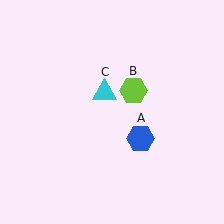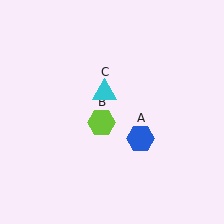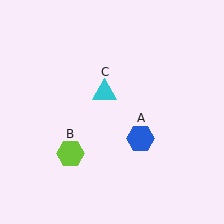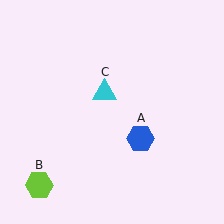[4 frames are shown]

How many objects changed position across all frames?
1 object changed position: lime hexagon (object B).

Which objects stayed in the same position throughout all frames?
Blue hexagon (object A) and cyan triangle (object C) remained stationary.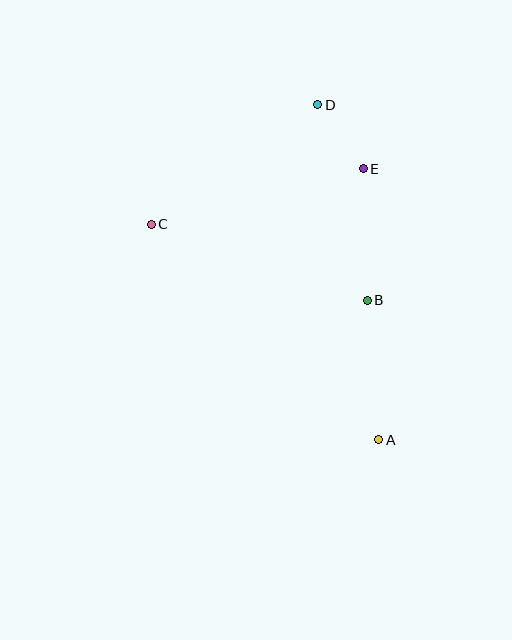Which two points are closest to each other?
Points D and E are closest to each other.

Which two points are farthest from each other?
Points A and D are farthest from each other.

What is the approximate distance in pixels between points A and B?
The distance between A and B is approximately 140 pixels.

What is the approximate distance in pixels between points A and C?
The distance between A and C is approximately 314 pixels.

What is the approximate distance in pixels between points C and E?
The distance between C and E is approximately 220 pixels.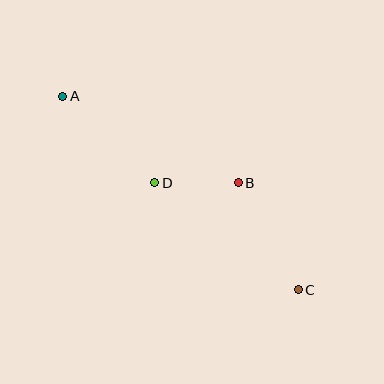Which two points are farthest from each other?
Points A and C are farthest from each other.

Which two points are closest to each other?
Points B and D are closest to each other.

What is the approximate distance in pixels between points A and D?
The distance between A and D is approximately 126 pixels.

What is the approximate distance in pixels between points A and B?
The distance between A and B is approximately 196 pixels.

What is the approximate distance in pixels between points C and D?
The distance between C and D is approximately 179 pixels.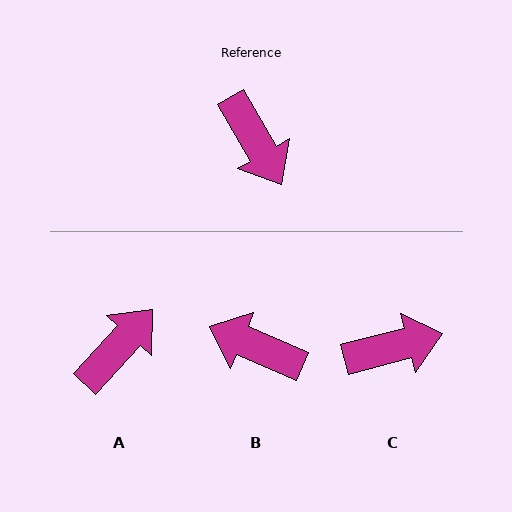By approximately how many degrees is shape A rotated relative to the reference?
Approximately 107 degrees counter-clockwise.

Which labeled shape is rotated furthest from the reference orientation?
B, about 143 degrees away.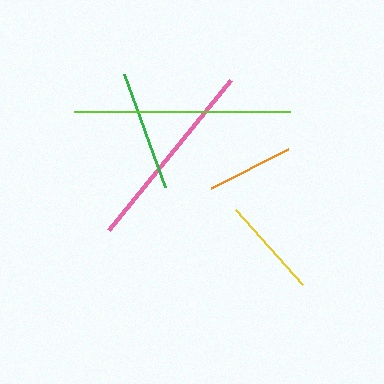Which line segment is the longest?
The lime line is the longest at approximately 216 pixels.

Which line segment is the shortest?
The orange line is the shortest at approximately 85 pixels.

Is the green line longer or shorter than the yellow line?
The green line is longer than the yellow line.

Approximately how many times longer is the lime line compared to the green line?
The lime line is approximately 1.8 times the length of the green line.